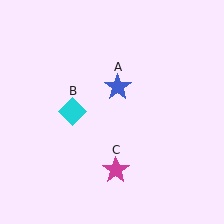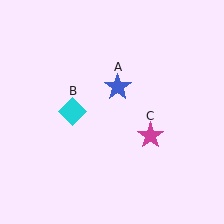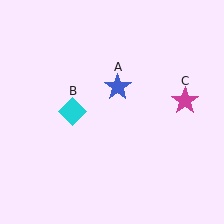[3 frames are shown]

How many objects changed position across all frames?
1 object changed position: magenta star (object C).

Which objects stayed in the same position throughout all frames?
Blue star (object A) and cyan diamond (object B) remained stationary.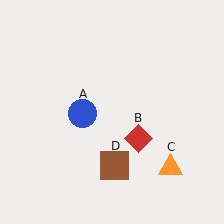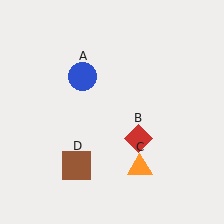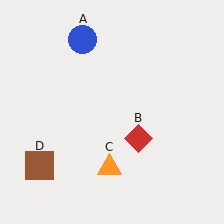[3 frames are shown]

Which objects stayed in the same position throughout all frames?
Red diamond (object B) remained stationary.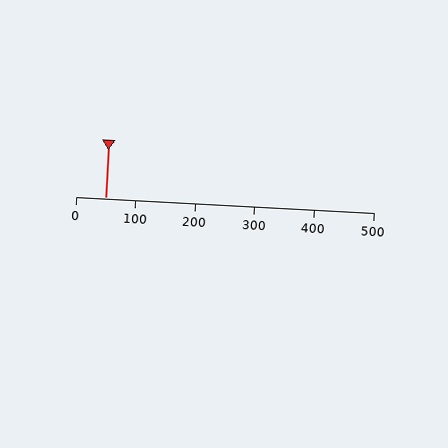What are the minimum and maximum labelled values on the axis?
The axis runs from 0 to 500.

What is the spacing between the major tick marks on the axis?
The major ticks are spaced 100 apart.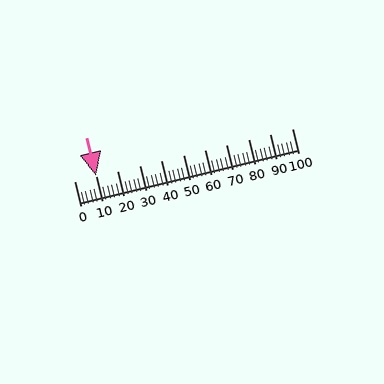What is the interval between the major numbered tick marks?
The major tick marks are spaced 10 units apart.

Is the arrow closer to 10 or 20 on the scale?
The arrow is closer to 10.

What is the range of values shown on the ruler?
The ruler shows values from 0 to 100.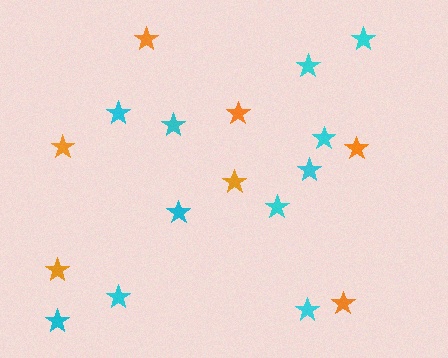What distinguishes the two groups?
There are 2 groups: one group of orange stars (7) and one group of cyan stars (11).